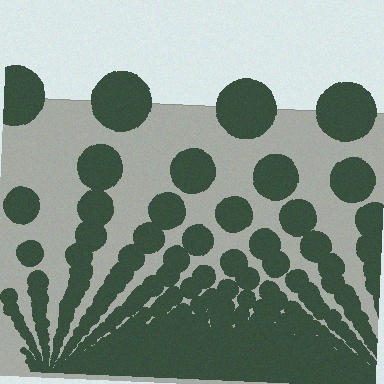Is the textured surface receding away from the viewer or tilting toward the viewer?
The surface appears to tilt toward the viewer. Texture elements get larger and sparser toward the top.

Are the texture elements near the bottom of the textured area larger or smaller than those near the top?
Smaller. The gradient is inverted — elements near the bottom are smaller and denser.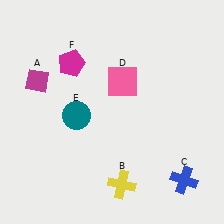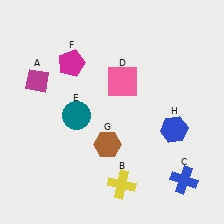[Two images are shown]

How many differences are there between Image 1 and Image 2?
There are 2 differences between the two images.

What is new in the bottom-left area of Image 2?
A brown hexagon (G) was added in the bottom-left area of Image 2.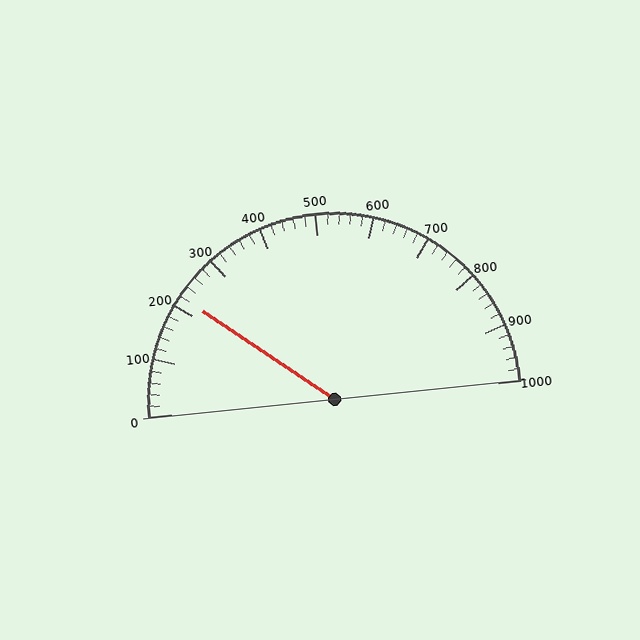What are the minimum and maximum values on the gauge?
The gauge ranges from 0 to 1000.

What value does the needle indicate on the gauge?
The needle indicates approximately 220.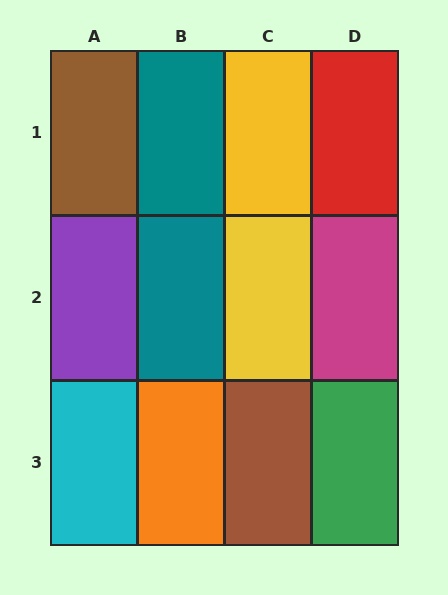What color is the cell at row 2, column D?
Magenta.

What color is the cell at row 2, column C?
Yellow.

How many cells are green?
1 cell is green.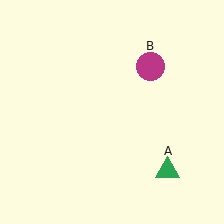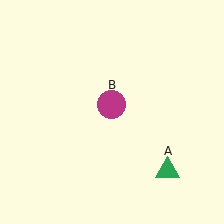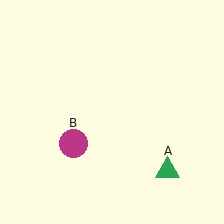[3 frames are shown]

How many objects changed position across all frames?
1 object changed position: magenta circle (object B).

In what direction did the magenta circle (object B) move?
The magenta circle (object B) moved down and to the left.